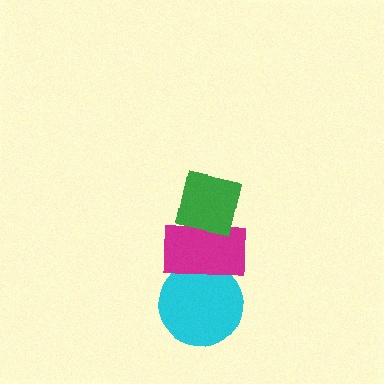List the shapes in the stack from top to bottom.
From top to bottom: the green square, the magenta rectangle, the cyan circle.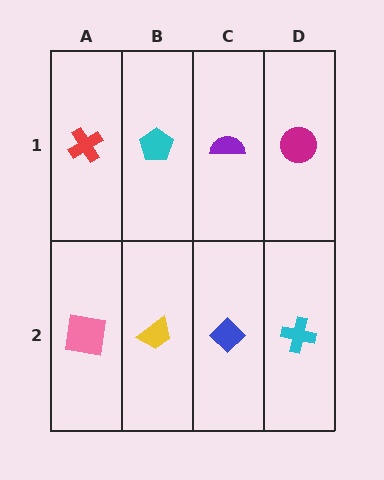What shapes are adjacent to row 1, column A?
A pink square (row 2, column A), a cyan pentagon (row 1, column B).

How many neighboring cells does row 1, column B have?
3.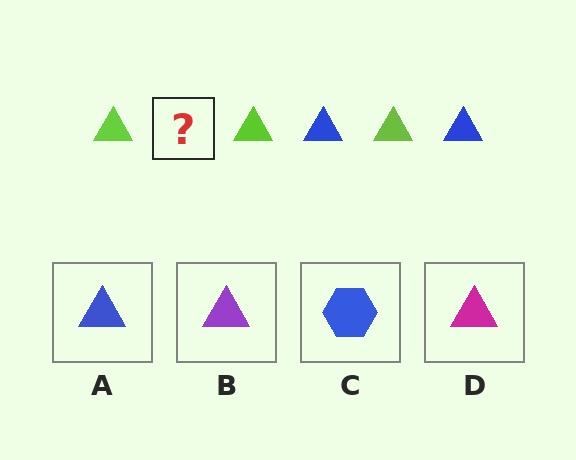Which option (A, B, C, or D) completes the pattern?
A.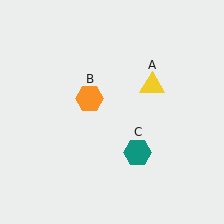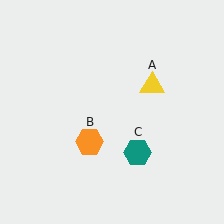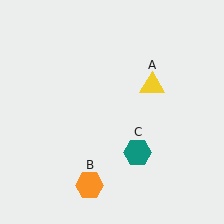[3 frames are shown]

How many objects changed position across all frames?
1 object changed position: orange hexagon (object B).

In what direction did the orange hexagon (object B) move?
The orange hexagon (object B) moved down.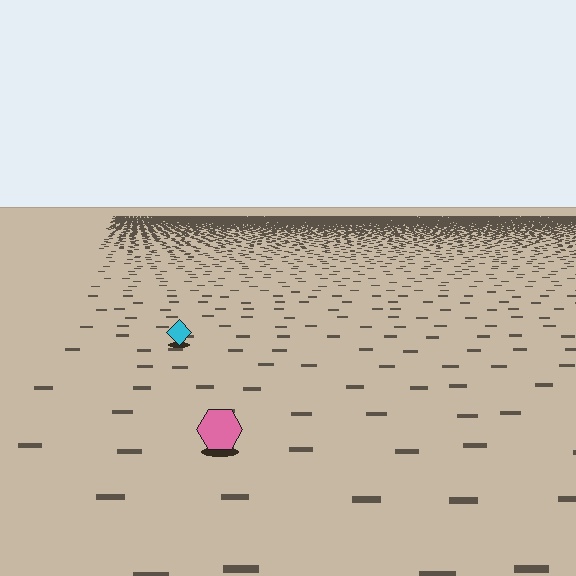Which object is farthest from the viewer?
The cyan diamond is farthest from the viewer. It appears smaller and the ground texture around it is denser.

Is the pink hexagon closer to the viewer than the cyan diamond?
Yes. The pink hexagon is closer — you can tell from the texture gradient: the ground texture is coarser near it.